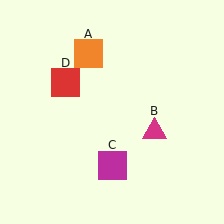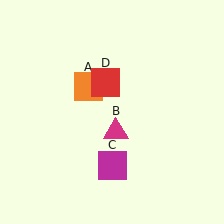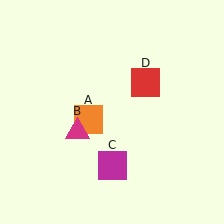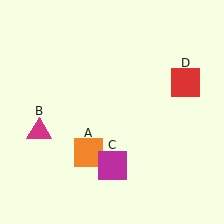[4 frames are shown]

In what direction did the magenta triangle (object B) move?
The magenta triangle (object B) moved left.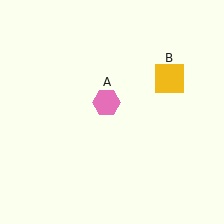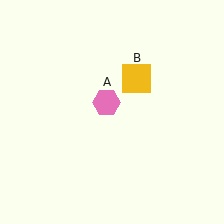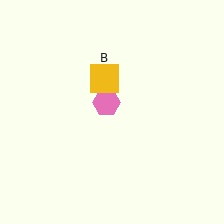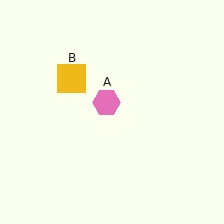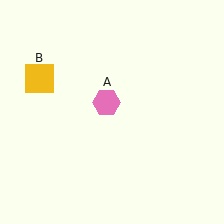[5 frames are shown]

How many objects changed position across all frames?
1 object changed position: yellow square (object B).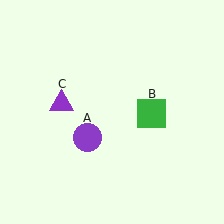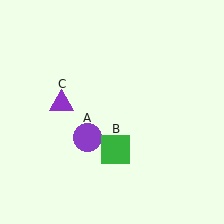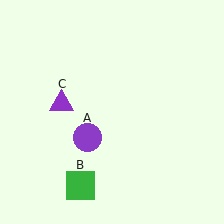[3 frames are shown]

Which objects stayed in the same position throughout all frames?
Purple circle (object A) and purple triangle (object C) remained stationary.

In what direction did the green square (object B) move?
The green square (object B) moved down and to the left.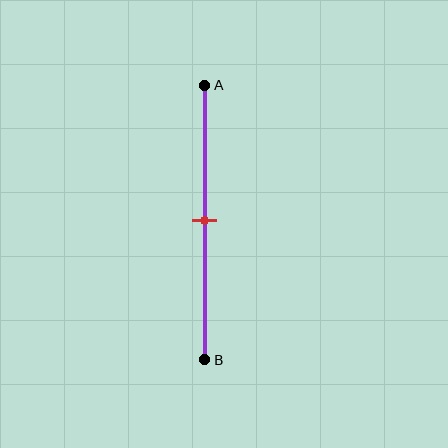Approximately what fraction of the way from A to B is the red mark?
The red mark is approximately 50% of the way from A to B.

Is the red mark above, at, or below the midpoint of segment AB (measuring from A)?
The red mark is approximately at the midpoint of segment AB.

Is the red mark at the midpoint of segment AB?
Yes, the mark is approximately at the midpoint.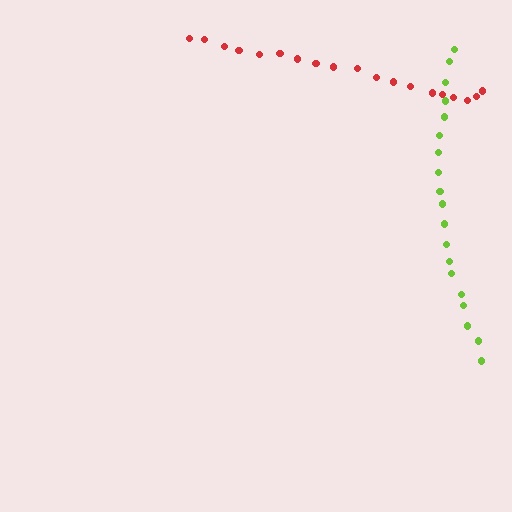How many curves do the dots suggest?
There are 2 distinct paths.